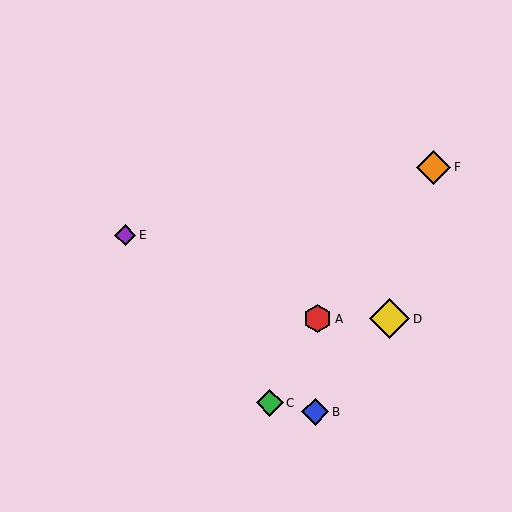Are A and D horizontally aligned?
Yes, both are at y≈319.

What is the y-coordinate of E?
Object E is at y≈235.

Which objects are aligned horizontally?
Objects A, D are aligned horizontally.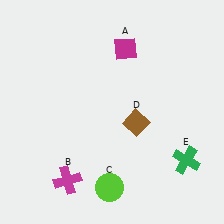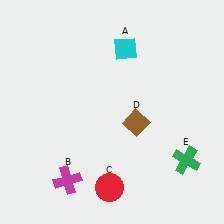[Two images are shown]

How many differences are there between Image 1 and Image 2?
There are 2 differences between the two images.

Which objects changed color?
A changed from magenta to cyan. C changed from lime to red.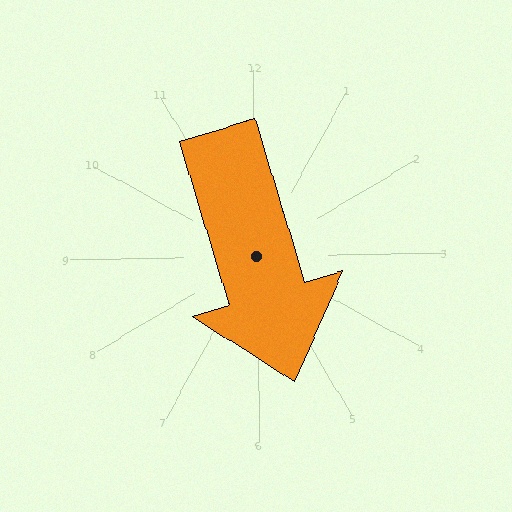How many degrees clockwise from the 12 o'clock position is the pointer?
Approximately 164 degrees.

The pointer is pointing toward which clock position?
Roughly 5 o'clock.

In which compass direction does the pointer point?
South.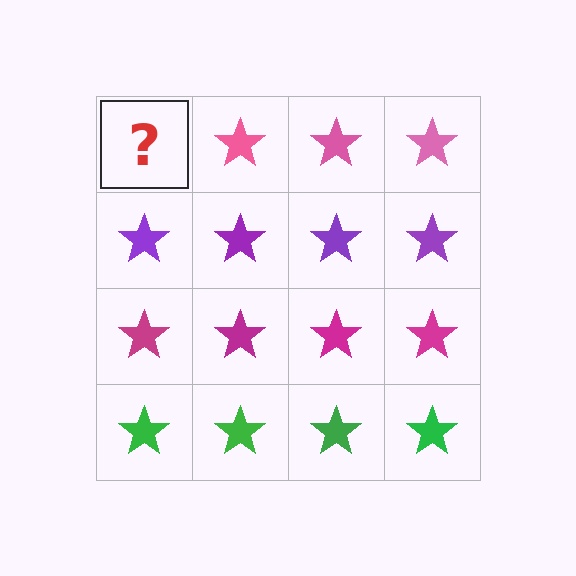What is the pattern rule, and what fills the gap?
The rule is that each row has a consistent color. The gap should be filled with a pink star.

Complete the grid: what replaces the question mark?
The question mark should be replaced with a pink star.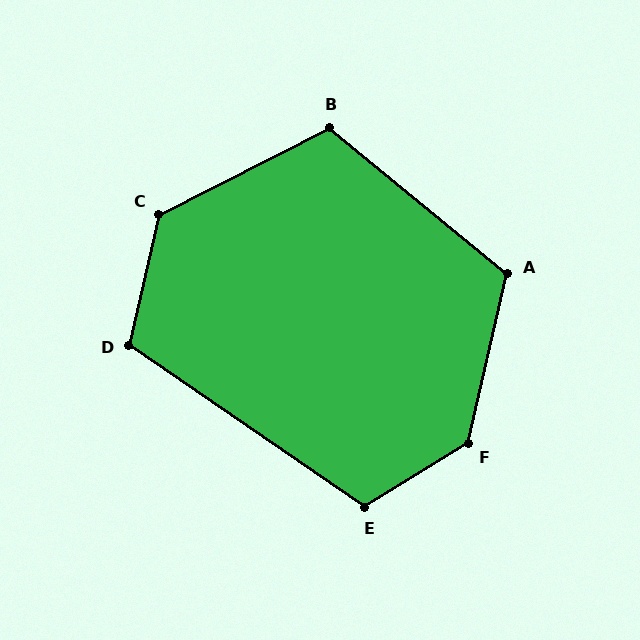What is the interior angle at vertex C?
Approximately 130 degrees (obtuse).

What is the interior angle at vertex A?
Approximately 117 degrees (obtuse).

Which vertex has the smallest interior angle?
D, at approximately 112 degrees.